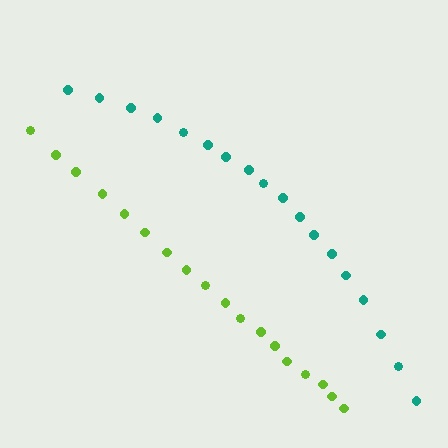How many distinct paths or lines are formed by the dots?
There are 2 distinct paths.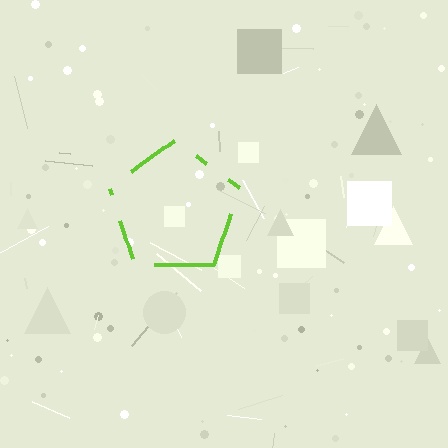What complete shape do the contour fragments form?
The contour fragments form a pentagon.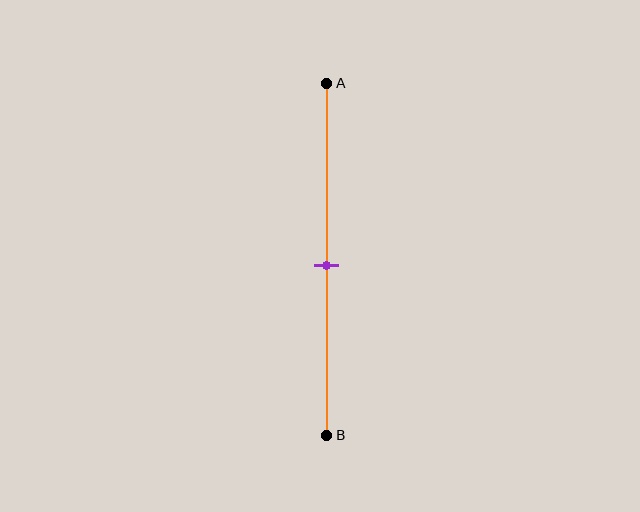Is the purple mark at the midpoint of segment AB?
Yes, the mark is approximately at the midpoint.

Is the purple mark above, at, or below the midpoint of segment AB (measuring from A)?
The purple mark is approximately at the midpoint of segment AB.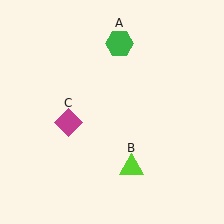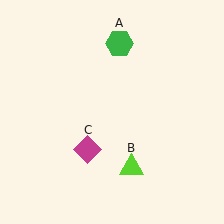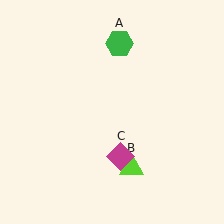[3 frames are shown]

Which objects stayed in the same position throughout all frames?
Green hexagon (object A) and lime triangle (object B) remained stationary.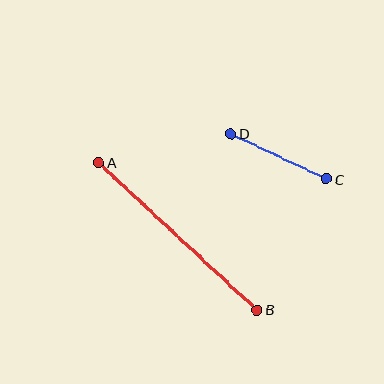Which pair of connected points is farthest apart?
Points A and B are farthest apart.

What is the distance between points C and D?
The distance is approximately 106 pixels.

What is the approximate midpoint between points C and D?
The midpoint is at approximately (279, 156) pixels.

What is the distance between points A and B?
The distance is approximately 216 pixels.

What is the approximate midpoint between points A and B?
The midpoint is at approximately (178, 236) pixels.